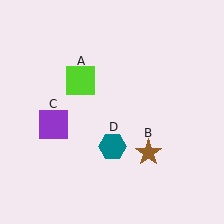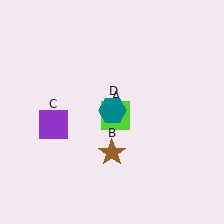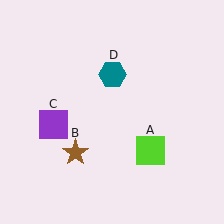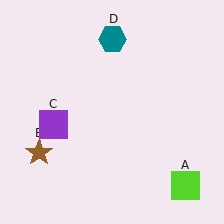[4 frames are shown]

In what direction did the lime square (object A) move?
The lime square (object A) moved down and to the right.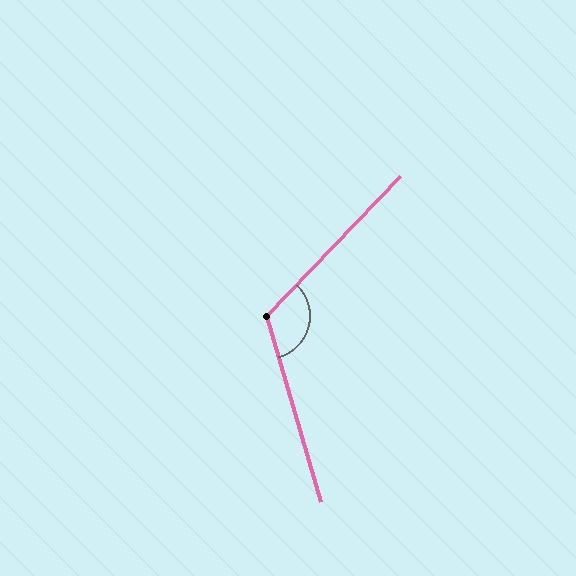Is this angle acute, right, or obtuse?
It is obtuse.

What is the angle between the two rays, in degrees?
Approximately 120 degrees.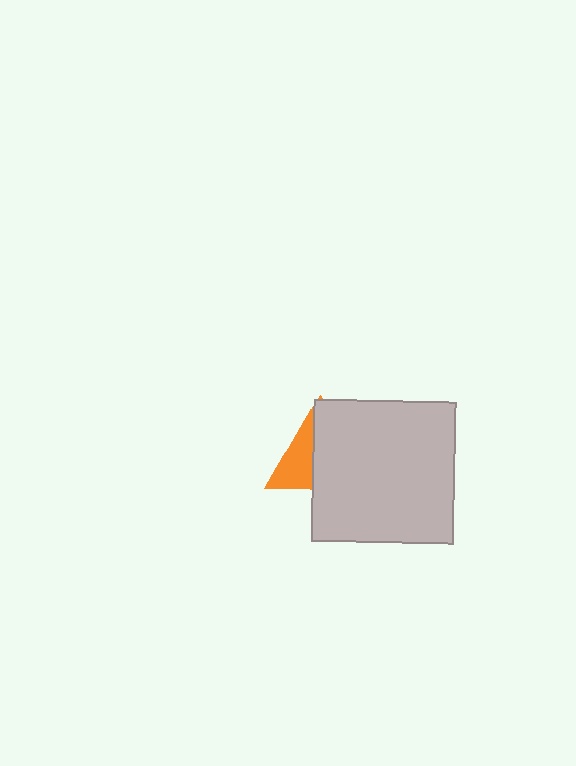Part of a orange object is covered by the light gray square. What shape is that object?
It is a triangle.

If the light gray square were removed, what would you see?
You would see the complete orange triangle.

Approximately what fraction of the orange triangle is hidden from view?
Roughly 62% of the orange triangle is hidden behind the light gray square.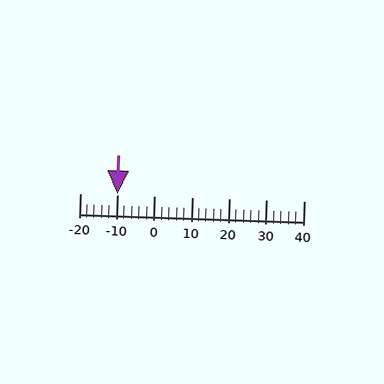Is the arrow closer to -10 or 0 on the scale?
The arrow is closer to -10.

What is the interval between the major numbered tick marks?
The major tick marks are spaced 10 units apart.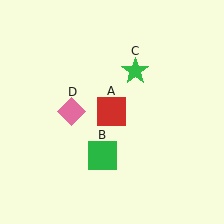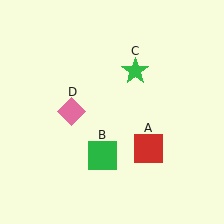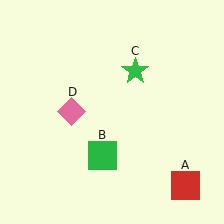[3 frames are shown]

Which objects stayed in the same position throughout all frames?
Green square (object B) and green star (object C) and pink diamond (object D) remained stationary.